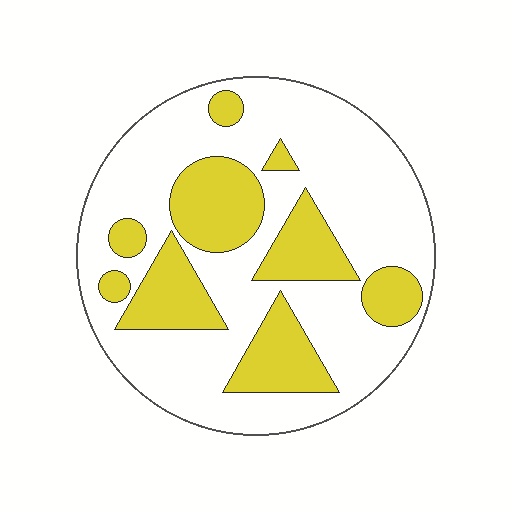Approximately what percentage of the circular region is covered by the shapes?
Approximately 30%.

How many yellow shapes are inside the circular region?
9.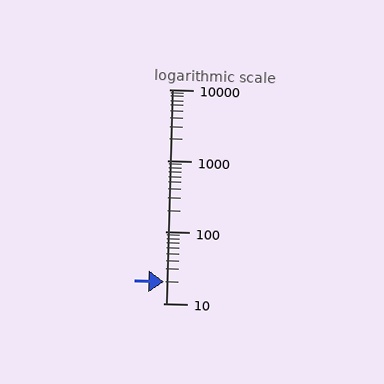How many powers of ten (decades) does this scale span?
The scale spans 3 decades, from 10 to 10000.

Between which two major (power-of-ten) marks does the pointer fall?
The pointer is between 10 and 100.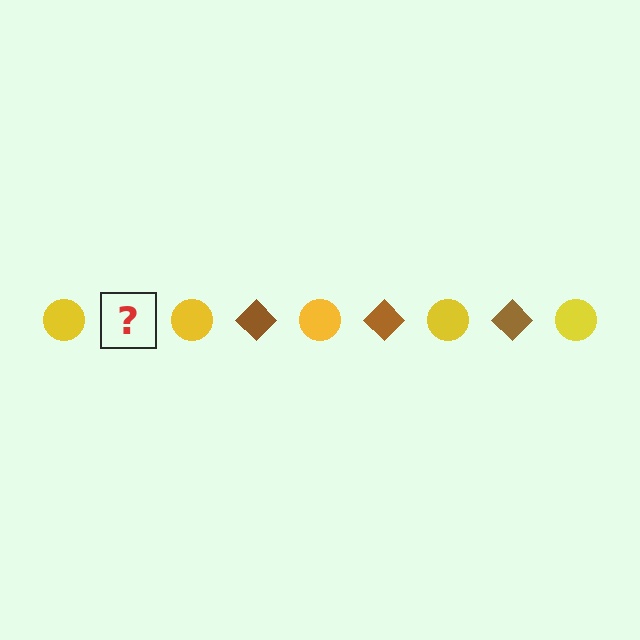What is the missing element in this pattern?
The missing element is a brown diamond.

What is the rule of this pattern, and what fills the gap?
The rule is that the pattern alternates between yellow circle and brown diamond. The gap should be filled with a brown diamond.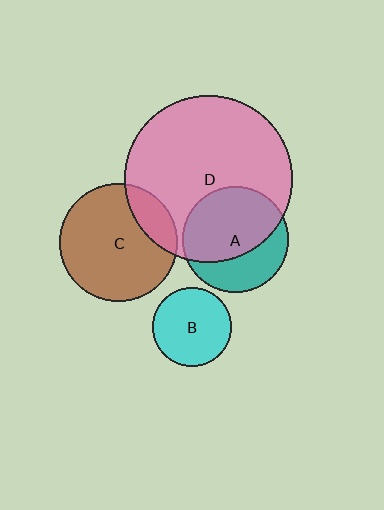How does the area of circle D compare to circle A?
Approximately 2.5 times.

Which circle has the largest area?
Circle D (pink).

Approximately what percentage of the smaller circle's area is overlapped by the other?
Approximately 65%.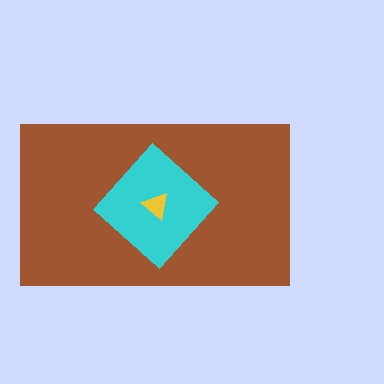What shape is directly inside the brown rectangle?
The cyan diamond.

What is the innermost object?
The yellow triangle.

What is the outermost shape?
The brown rectangle.